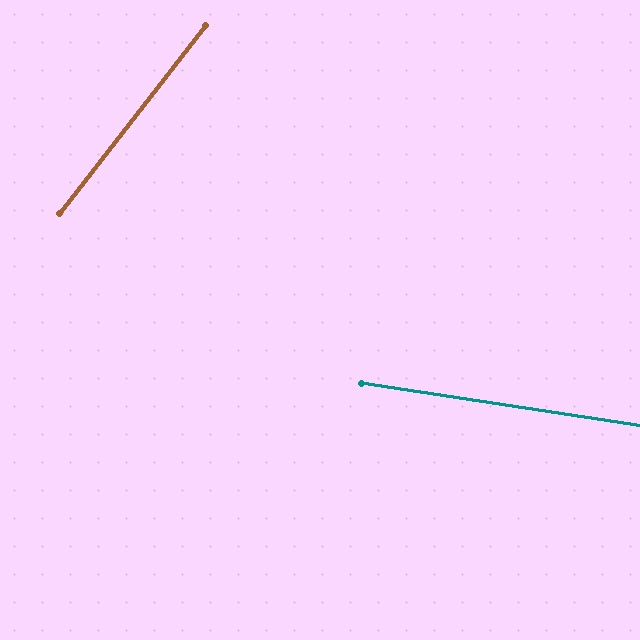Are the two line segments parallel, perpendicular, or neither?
Neither parallel nor perpendicular — they differ by about 61°.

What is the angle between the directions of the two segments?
Approximately 61 degrees.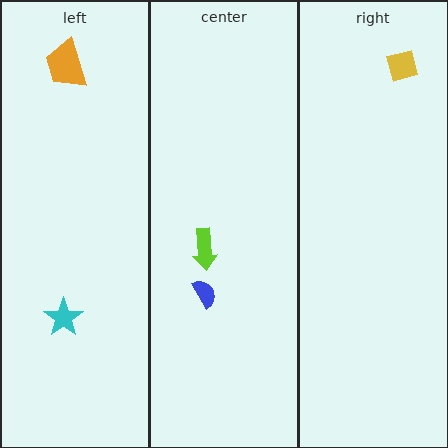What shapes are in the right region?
The yellow square.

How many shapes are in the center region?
2.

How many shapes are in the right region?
1.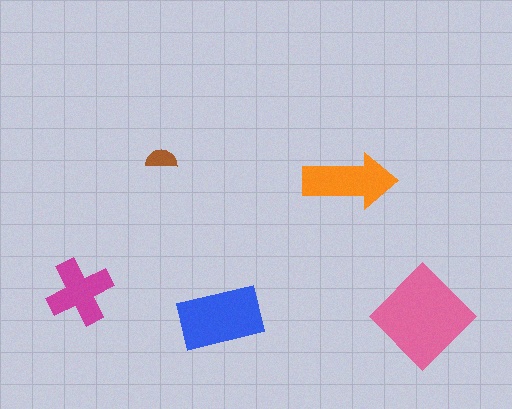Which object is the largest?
The pink diamond.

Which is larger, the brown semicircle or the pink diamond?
The pink diamond.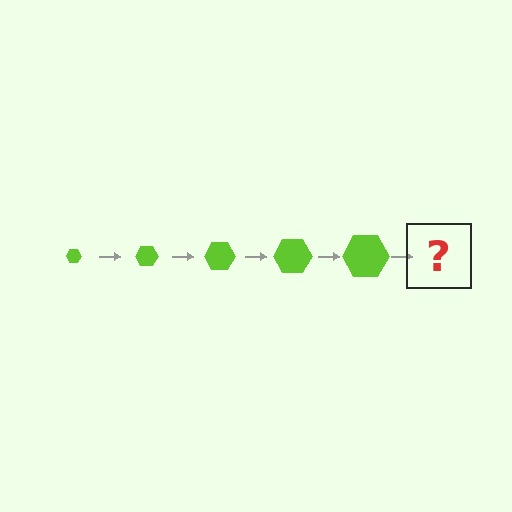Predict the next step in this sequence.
The next step is a lime hexagon, larger than the previous one.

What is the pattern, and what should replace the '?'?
The pattern is that the hexagon gets progressively larger each step. The '?' should be a lime hexagon, larger than the previous one.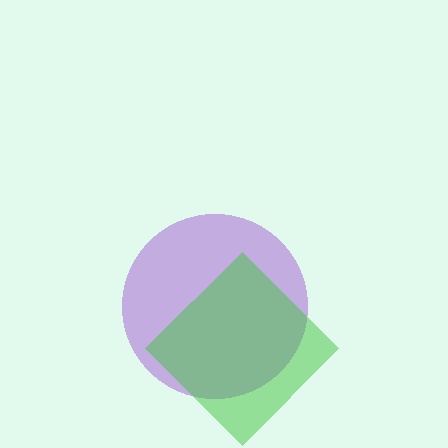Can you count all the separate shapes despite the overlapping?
Yes, there are 2 separate shapes.